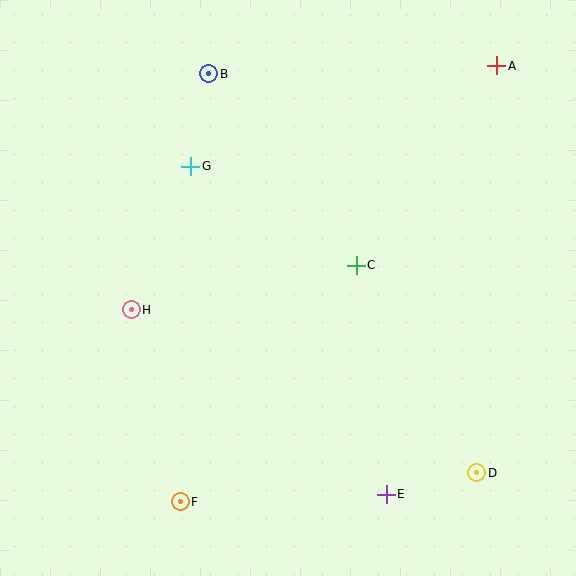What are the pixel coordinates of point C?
Point C is at (356, 265).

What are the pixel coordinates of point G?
Point G is at (191, 166).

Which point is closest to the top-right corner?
Point A is closest to the top-right corner.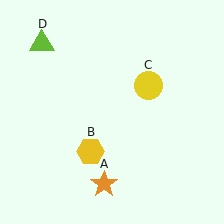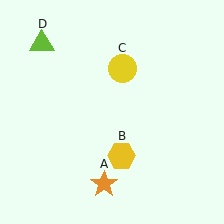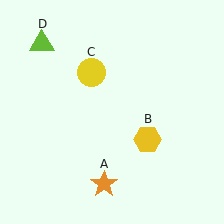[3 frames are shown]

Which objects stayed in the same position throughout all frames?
Orange star (object A) and lime triangle (object D) remained stationary.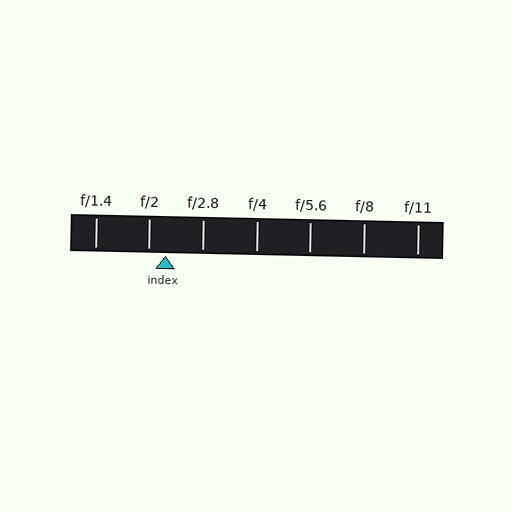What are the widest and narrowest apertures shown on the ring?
The widest aperture shown is f/1.4 and the narrowest is f/11.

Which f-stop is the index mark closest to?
The index mark is closest to f/2.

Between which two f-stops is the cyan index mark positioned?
The index mark is between f/2 and f/2.8.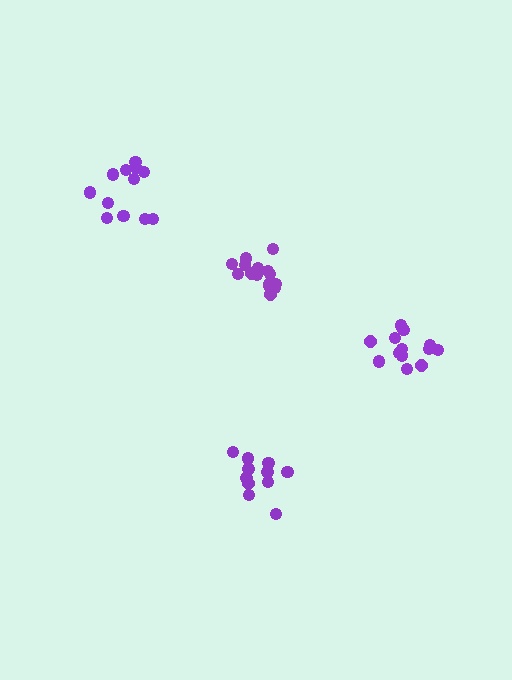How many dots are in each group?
Group 1: 12 dots, Group 2: 15 dots, Group 3: 12 dots, Group 4: 14 dots (53 total).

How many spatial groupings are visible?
There are 4 spatial groupings.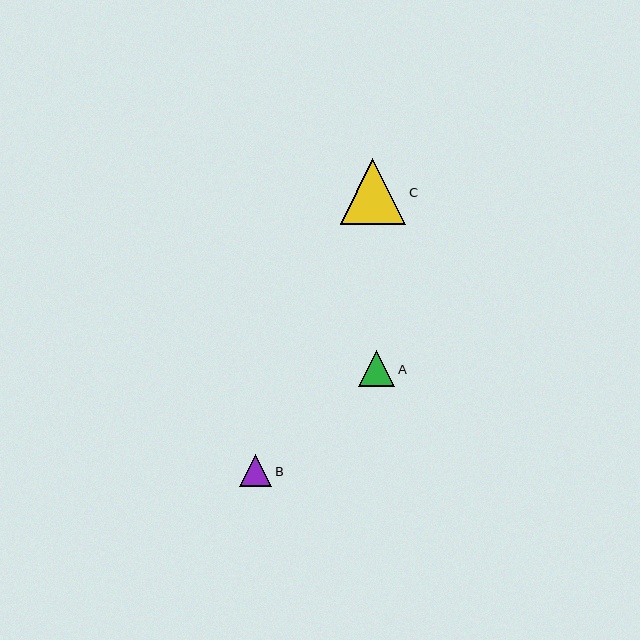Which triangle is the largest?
Triangle C is the largest with a size of approximately 65 pixels.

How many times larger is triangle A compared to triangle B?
Triangle A is approximately 1.1 times the size of triangle B.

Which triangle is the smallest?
Triangle B is the smallest with a size of approximately 33 pixels.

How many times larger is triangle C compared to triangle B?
Triangle C is approximately 2.0 times the size of triangle B.